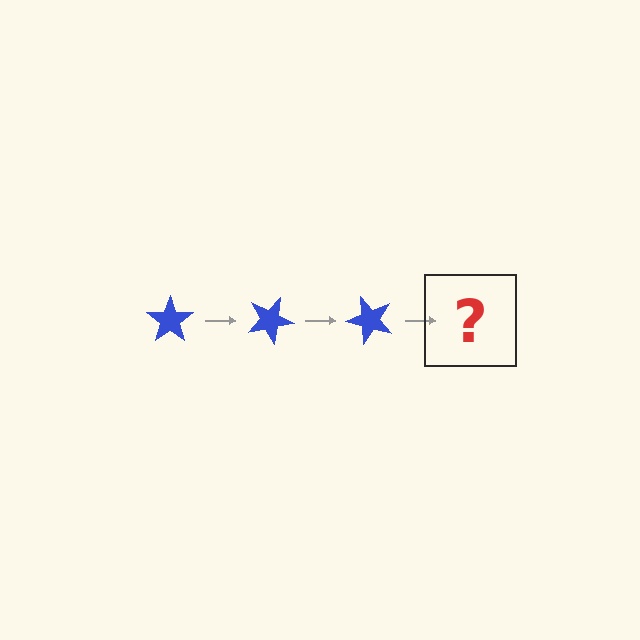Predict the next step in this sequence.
The next step is a blue star rotated 75 degrees.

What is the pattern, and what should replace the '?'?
The pattern is that the star rotates 25 degrees each step. The '?' should be a blue star rotated 75 degrees.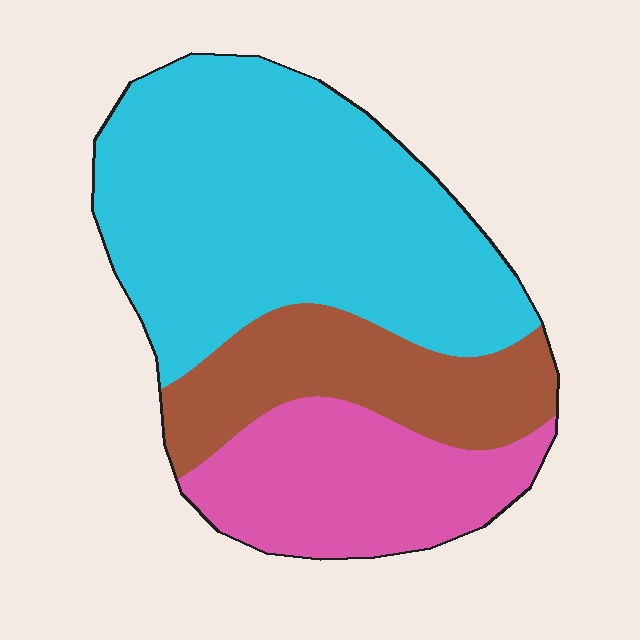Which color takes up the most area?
Cyan, at roughly 55%.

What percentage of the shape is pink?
Pink covers 24% of the shape.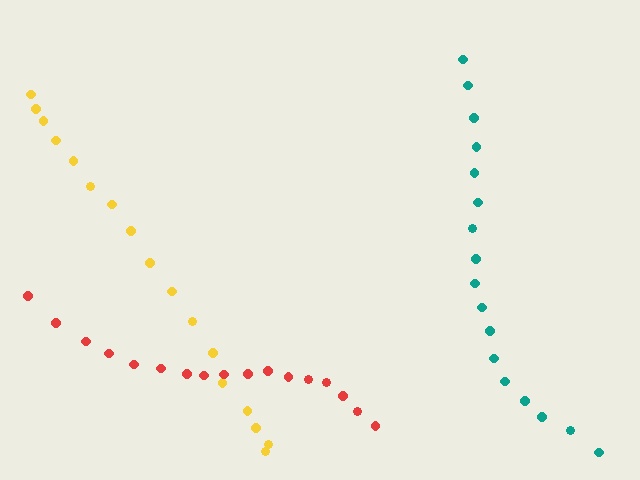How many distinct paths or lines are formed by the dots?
There are 3 distinct paths.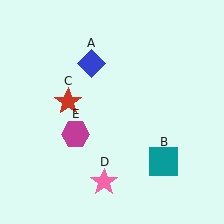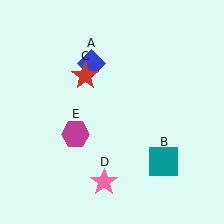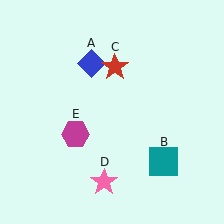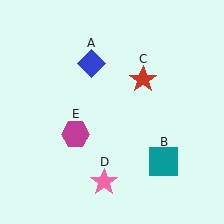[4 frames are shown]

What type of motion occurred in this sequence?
The red star (object C) rotated clockwise around the center of the scene.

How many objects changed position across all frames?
1 object changed position: red star (object C).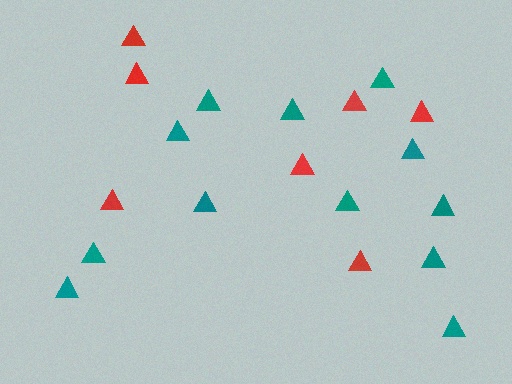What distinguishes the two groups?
There are 2 groups: one group of teal triangles (12) and one group of red triangles (7).